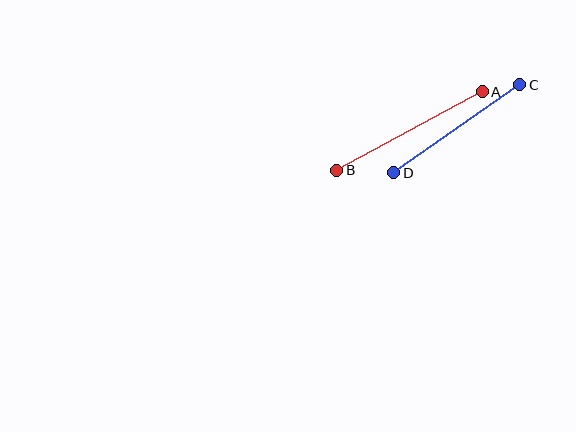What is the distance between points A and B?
The distance is approximately 165 pixels.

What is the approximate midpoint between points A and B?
The midpoint is at approximately (409, 131) pixels.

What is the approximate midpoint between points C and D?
The midpoint is at approximately (457, 129) pixels.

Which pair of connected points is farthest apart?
Points A and B are farthest apart.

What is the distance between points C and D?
The distance is approximately 154 pixels.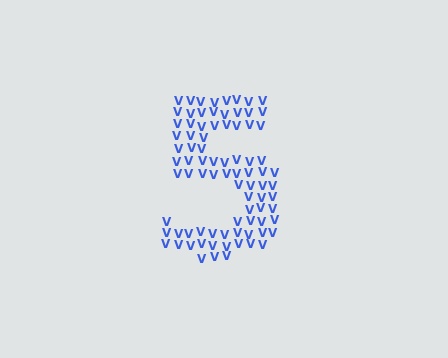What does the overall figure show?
The overall figure shows the digit 5.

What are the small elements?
The small elements are letter V's.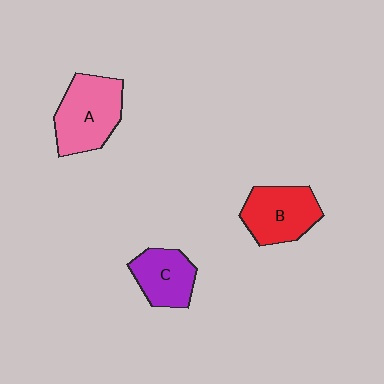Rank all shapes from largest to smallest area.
From largest to smallest: A (pink), B (red), C (purple).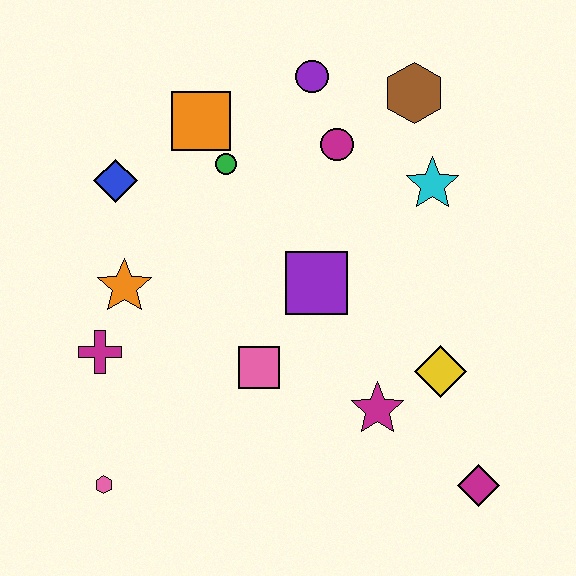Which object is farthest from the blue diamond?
The magenta diamond is farthest from the blue diamond.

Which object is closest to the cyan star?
The brown hexagon is closest to the cyan star.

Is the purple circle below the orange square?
No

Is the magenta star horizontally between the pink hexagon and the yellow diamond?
Yes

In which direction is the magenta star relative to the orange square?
The magenta star is below the orange square.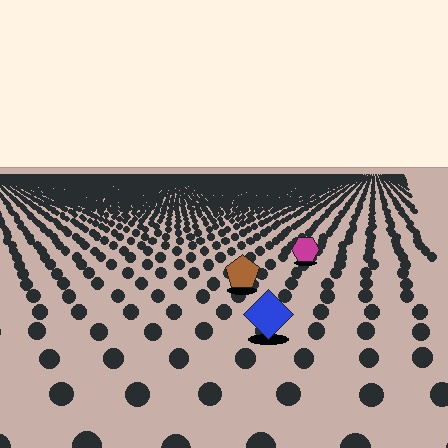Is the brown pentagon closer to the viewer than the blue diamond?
No. The blue diamond is closer — you can tell from the texture gradient: the ground texture is coarser near it.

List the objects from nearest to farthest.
From nearest to farthest: the blue diamond, the brown pentagon, the magenta hexagon.